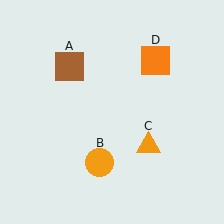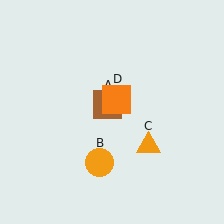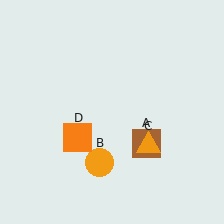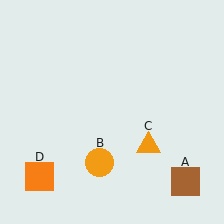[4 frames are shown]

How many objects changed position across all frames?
2 objects changed position: brown square (object A), orange square (object D).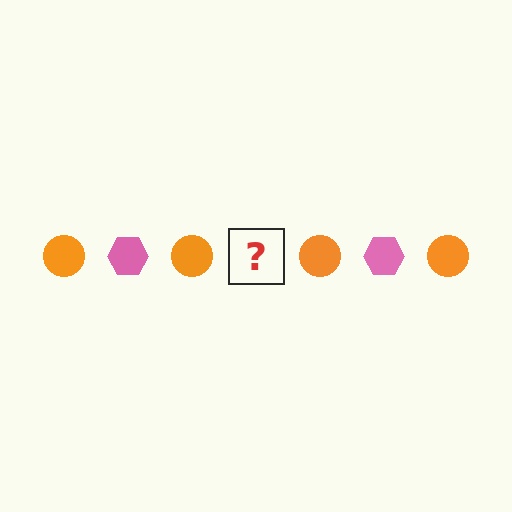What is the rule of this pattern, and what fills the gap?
The rule is that the pattern alternates between orange circle and pink hexagon. The gap should be filled with a pink hexagon.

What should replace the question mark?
The question mark should be replaced with a pink hexagon.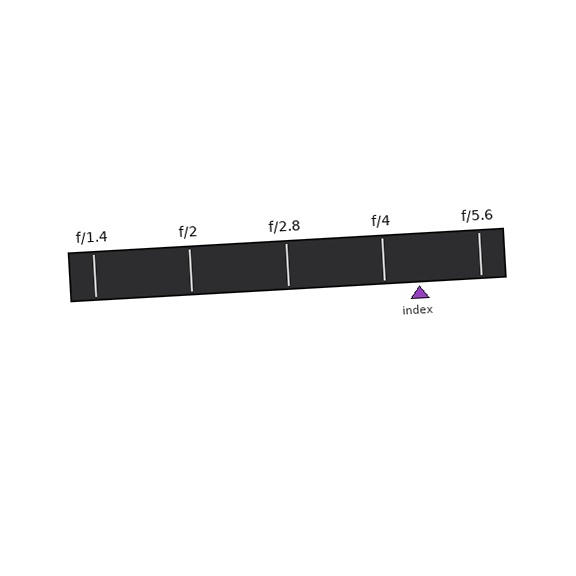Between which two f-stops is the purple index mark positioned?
The index mark is between f/4 and f/5.6.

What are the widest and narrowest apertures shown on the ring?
The widest aperture shown is f/1.4 and the narrowest is f/5.6.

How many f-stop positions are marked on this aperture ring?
There are 5 f-stop positions marked.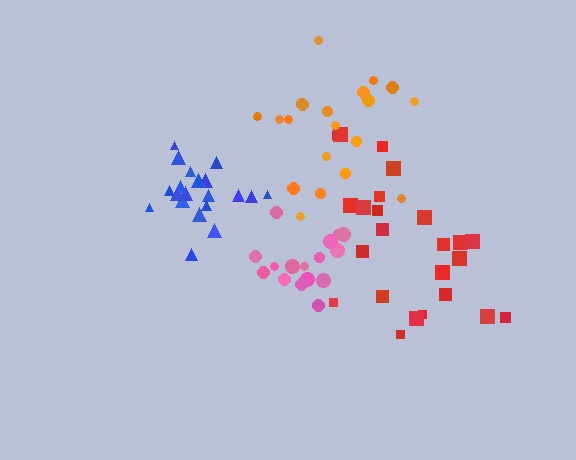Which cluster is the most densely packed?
Blue.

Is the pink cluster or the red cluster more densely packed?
Pink.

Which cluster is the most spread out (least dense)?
Red.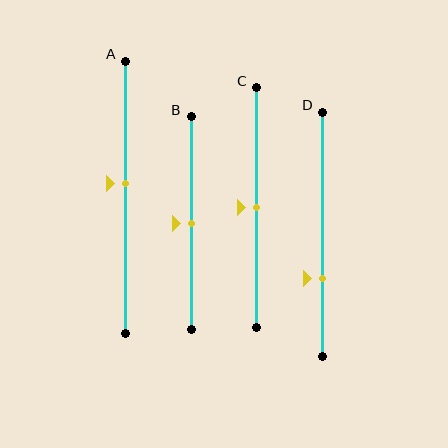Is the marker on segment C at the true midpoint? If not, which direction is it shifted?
Yes, the marker on segment C is at the true midpoint.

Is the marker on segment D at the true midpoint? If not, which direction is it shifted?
No, the marker on segment D is shifted downward by about 18% of the segment length.